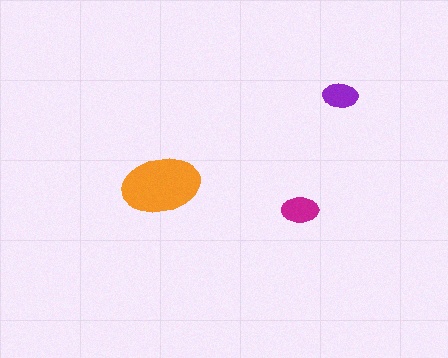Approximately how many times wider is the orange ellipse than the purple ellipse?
About 2 times wider.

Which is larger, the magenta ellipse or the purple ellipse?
The magenta one.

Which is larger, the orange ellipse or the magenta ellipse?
The orange one.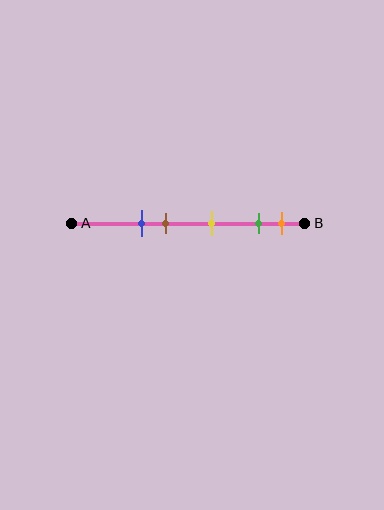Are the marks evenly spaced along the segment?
No, the marks are not evenly spaced.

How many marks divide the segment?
There are 5 marks dividing the segment.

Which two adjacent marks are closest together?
The green and orange marks are the closest adjacent pair.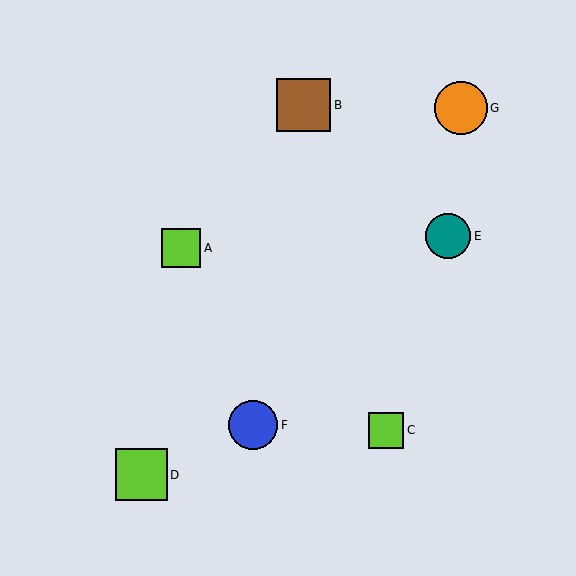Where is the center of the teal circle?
The center of the teal circle is at (448, 236).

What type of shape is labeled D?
Shape D is a lime square.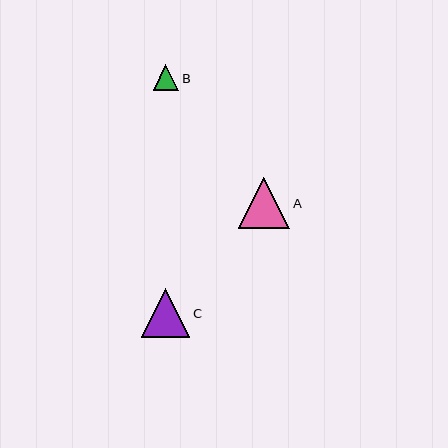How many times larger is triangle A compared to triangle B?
Triangle A is approximately 2.0 times the size of triangle B.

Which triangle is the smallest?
Triangle B is the smallest with a size of approximately 26 pixels.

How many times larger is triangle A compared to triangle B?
Triangle A is approximately 2.0 times the size of triangle B.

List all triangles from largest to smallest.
From largest to smallest: A, C, B.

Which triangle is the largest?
Triangle A is the largest with a size of approximately 51 pixels.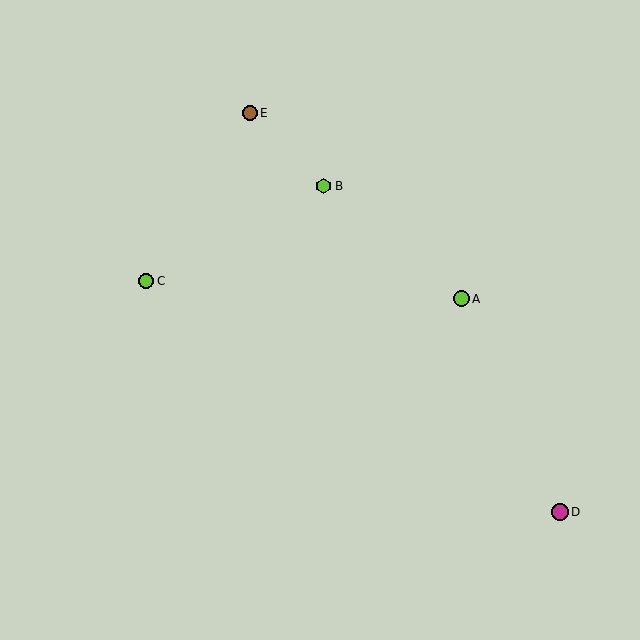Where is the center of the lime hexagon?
The center of the lime hexagon is at (324, 186).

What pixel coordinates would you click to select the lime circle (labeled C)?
Click at (146, 281) to select the lime circle C.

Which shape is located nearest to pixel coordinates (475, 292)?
The lime circle (labeled A) at (461, 299) is nearest to that location.